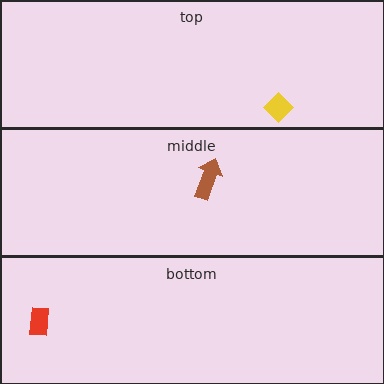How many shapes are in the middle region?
1.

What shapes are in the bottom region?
The red rectangle.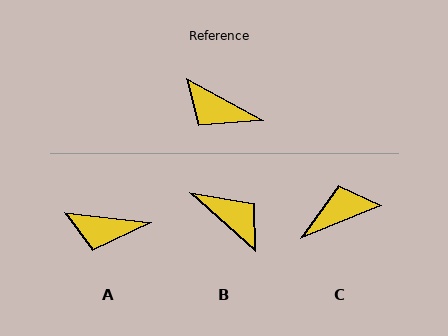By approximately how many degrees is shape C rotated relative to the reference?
Approximately 130 degrees clockwise.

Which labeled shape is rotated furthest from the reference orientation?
B, about 166 degrees away.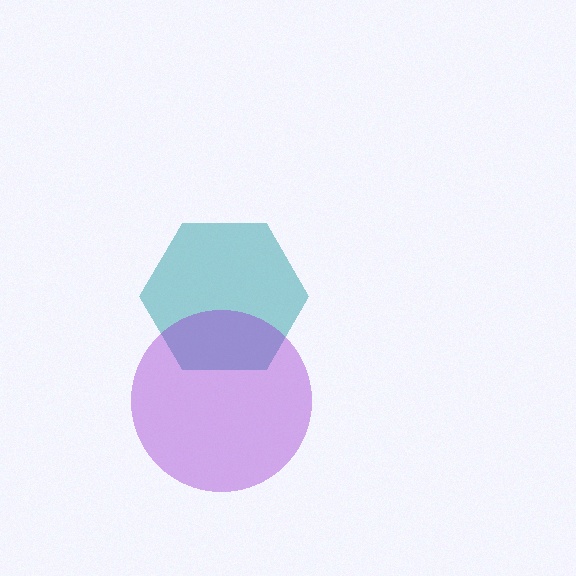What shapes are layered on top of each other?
The layered shapes are: a teal hexagon, a purple circle.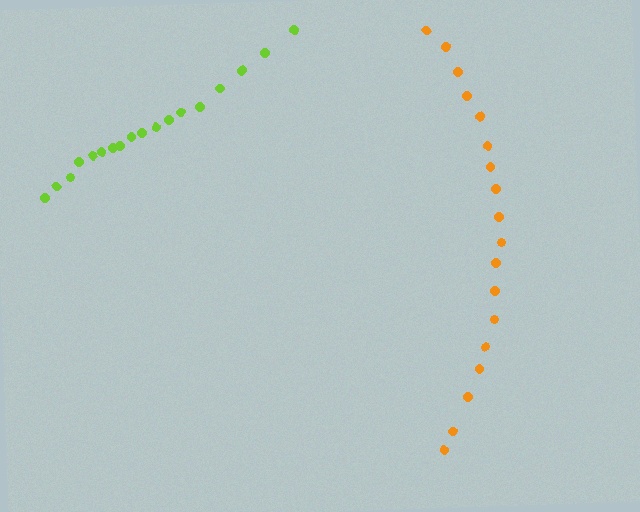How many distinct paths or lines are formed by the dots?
There are 2 distinct paths.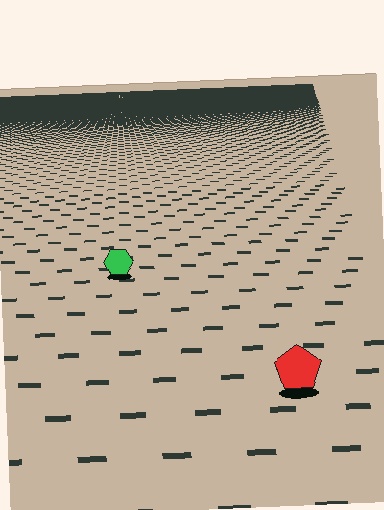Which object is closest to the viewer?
The red pentagon is closest. The texture marks near it are larger and more spread out.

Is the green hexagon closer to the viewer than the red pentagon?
No. The red pentagon is closer — you can tell from the texture gradient: the ground texture is coarser near it.